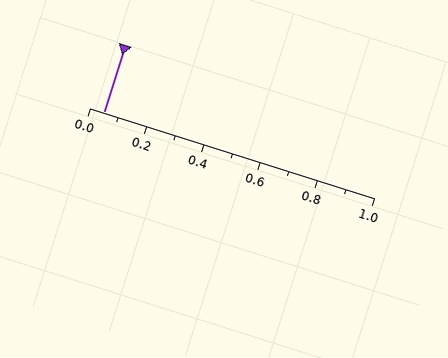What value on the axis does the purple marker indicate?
The marker indicates approximately 0.05.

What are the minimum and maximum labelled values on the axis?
The axis runs from 0.0 to 1.0.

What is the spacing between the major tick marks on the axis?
The major ticks are spaced 0.2 apart.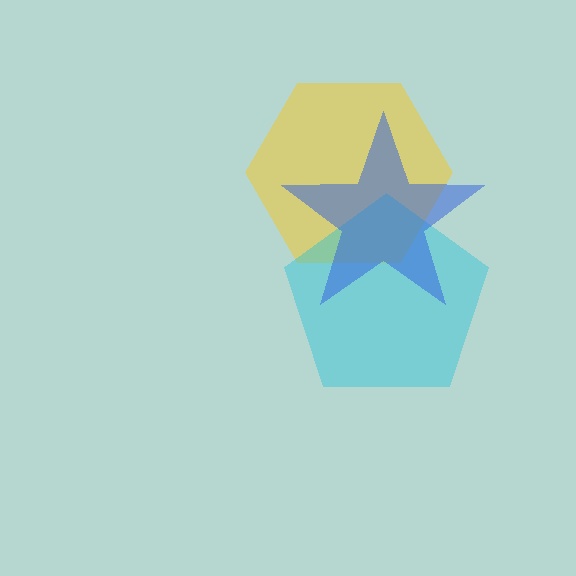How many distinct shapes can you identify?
There are 3 distinct shapes: a yellow hexagon, a cyan pentagon, a blue star.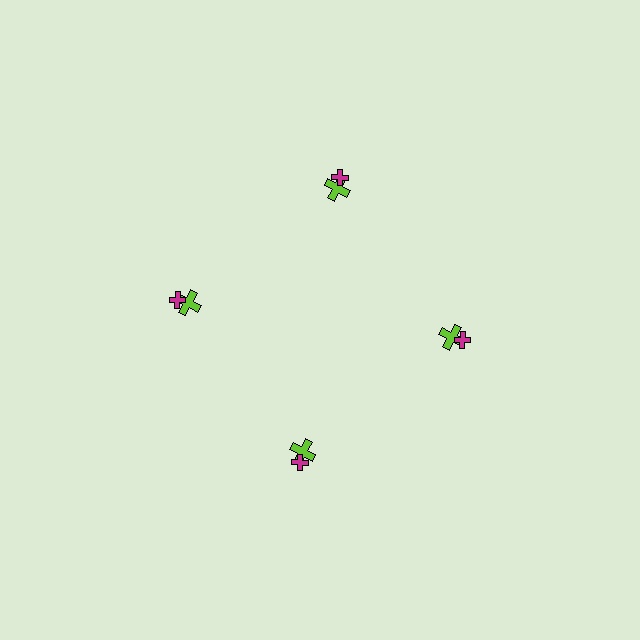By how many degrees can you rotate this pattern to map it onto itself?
The pattern maps onto itself every 90 degrees of rotation.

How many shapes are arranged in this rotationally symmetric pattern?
There are 8 shapes, arranged in 4 groups of 2.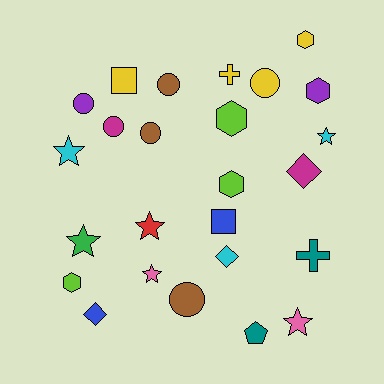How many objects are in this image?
There are 25 objects.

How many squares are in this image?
There are 2 squares.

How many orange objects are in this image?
There are no orange objects.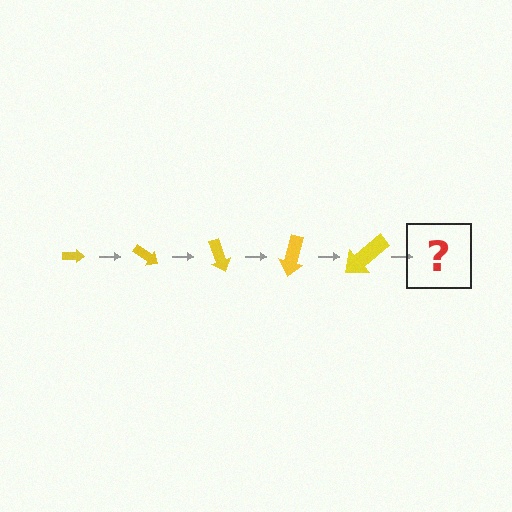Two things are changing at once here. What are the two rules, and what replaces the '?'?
The two rules are that the arrow grows larger each step and it rotates 35 degrees each step. The '?' should be an arrow, larger than the previous one and rotated 175 degrees from the start.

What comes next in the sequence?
The next element should be an arrow, larger than the previous one and rotated 175 degrees from the start.